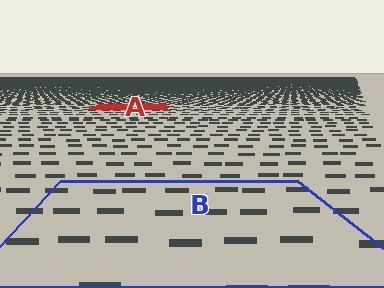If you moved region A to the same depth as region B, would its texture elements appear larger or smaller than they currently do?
They would appear larger. At a closer depth, the same texture elements are projected at a bigger on-screen size.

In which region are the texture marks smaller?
The texture marks are smaller in region A, because it is farther away.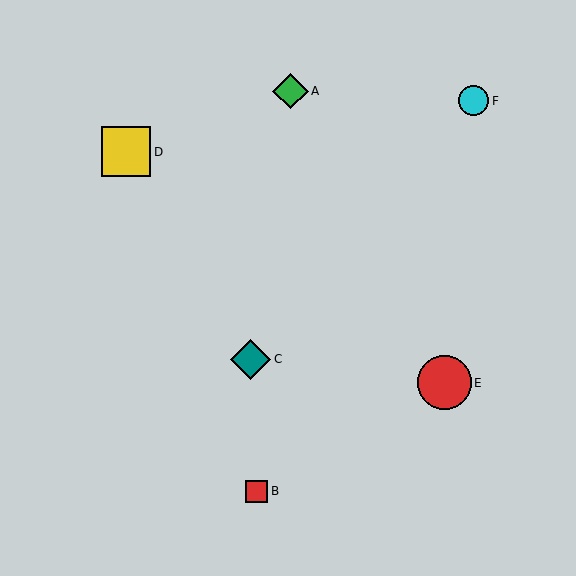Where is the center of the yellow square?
The center of the yellow square is at (126, 152).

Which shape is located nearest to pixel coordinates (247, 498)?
The red square (labeled B) at (257, 491) is nearest to that location.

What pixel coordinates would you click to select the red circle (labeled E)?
Click at (445, 383) to select the red circle E.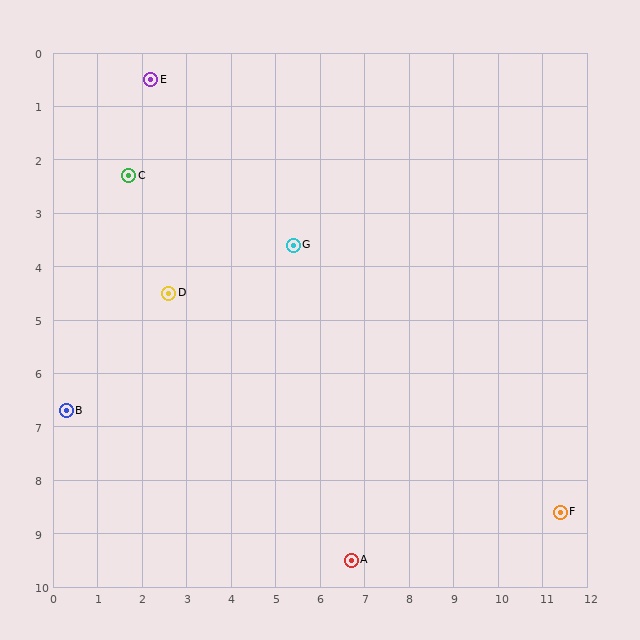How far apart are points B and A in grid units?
Points B and A are about 7.0 grid units apart.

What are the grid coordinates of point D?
Point D is at approximately (2.6, 4.5).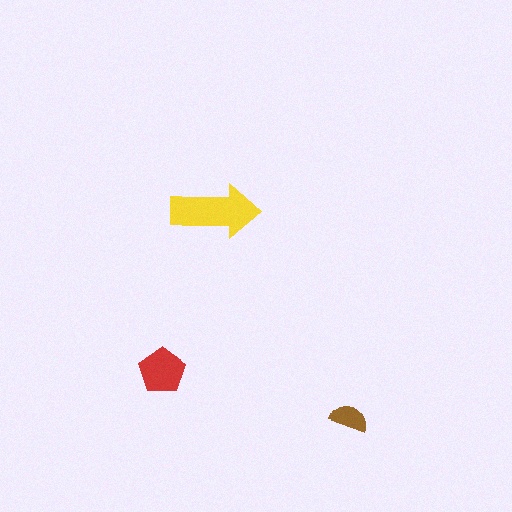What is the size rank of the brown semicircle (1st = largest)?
3rd.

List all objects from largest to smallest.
The yellow arrow, the red pentagon, the brown semicircle.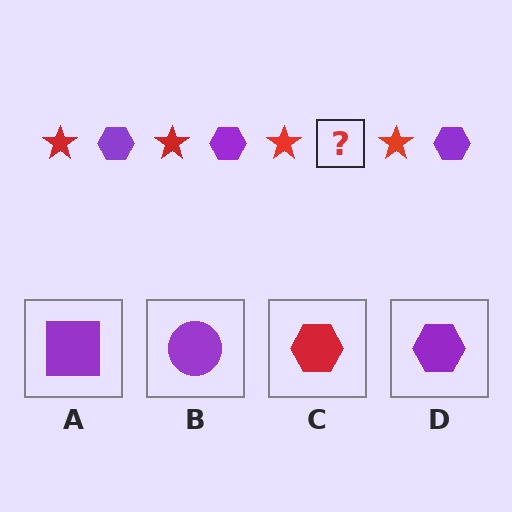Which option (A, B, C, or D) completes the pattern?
D.